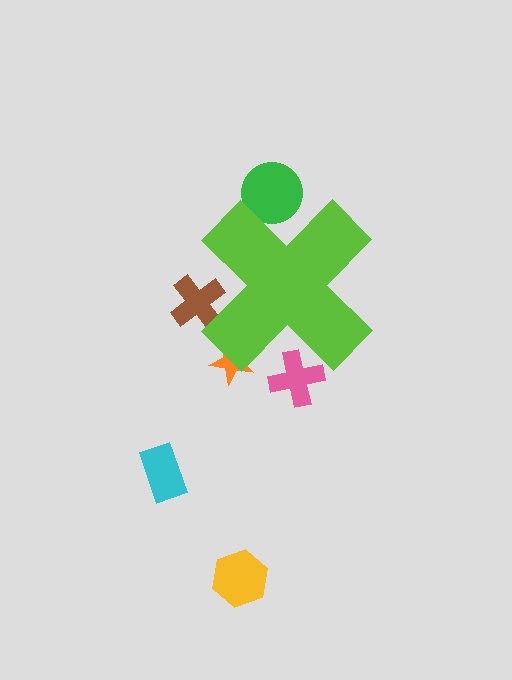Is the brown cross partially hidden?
Yes, the brown cross is partially hidden behind the lime cross.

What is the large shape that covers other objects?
A lime cross.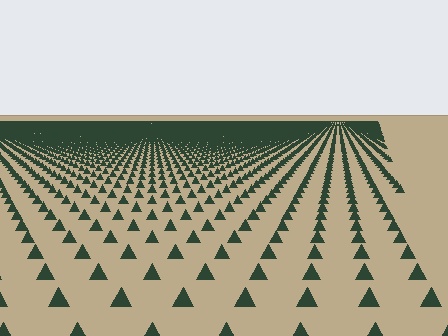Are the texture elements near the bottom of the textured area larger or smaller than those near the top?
Larger. Near the bottom, elements are closer to the viewer and appear at a bigger on-screen size.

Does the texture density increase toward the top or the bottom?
Density increases toward the top.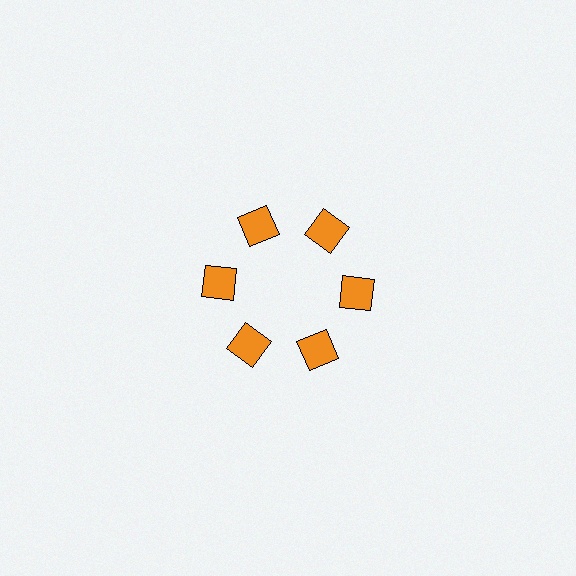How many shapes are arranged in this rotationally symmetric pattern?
There are 6 shapes, arranged in 6 groups of 1.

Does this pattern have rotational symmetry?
Yes, this pattern has 6-fold rotational symmetry. It looks the same after rotating 60 degrees around the center.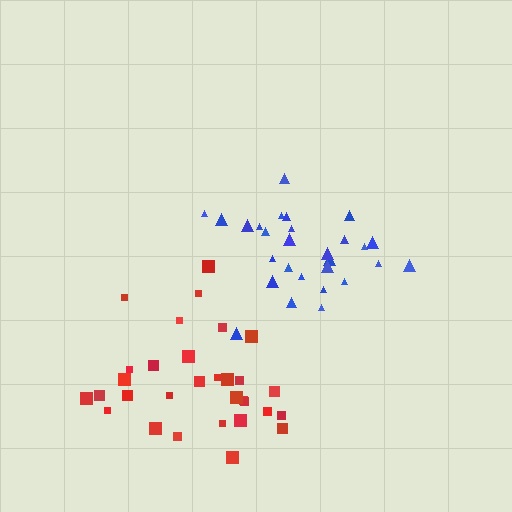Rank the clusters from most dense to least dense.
blue, red.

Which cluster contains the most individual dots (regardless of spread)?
Red (31).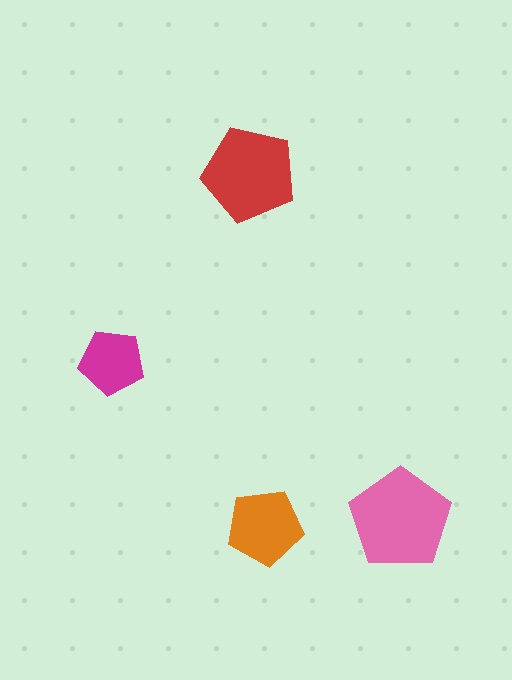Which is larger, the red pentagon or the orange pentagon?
The red one.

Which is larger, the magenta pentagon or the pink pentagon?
The pink one.